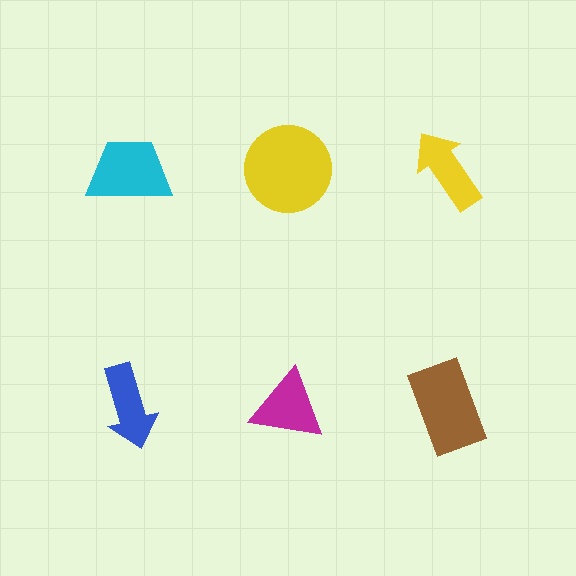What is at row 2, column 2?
A magenta triangle.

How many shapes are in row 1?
3 shapes.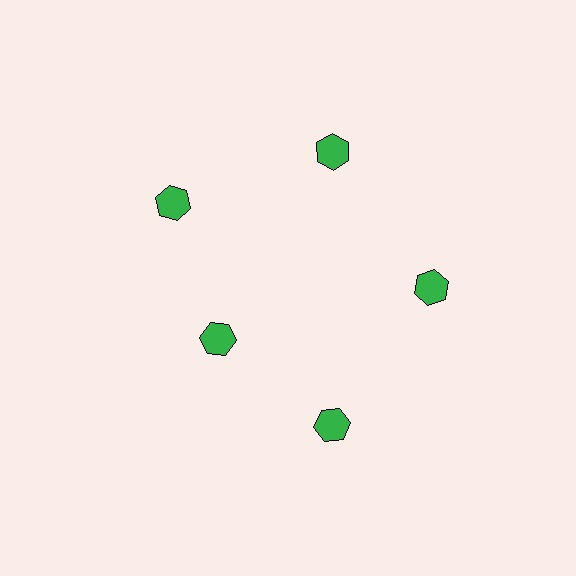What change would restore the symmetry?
The symmetry would be restored by moving it outward, back onto the ring so that all 5 hexagons sit at equal angles and equal distance from the center.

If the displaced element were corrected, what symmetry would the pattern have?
It would have 5-fold rotational symmetry — the pattern would map onto itself every 72 degrees.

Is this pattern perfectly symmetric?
No. The 5 green hexagons are arranged in a ring, but one element near the 8 o'clock position is pulled inward toward the center, breaking the 5-fold rotational symmetry.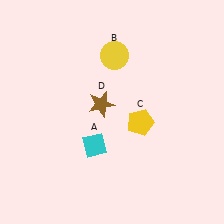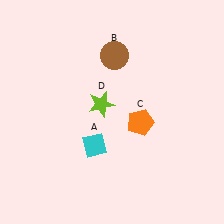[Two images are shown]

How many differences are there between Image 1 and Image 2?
There are 3 differences between the two images.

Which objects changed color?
B changed from yellow to brown. C changed from yellow to orange. D changed from brown to lime.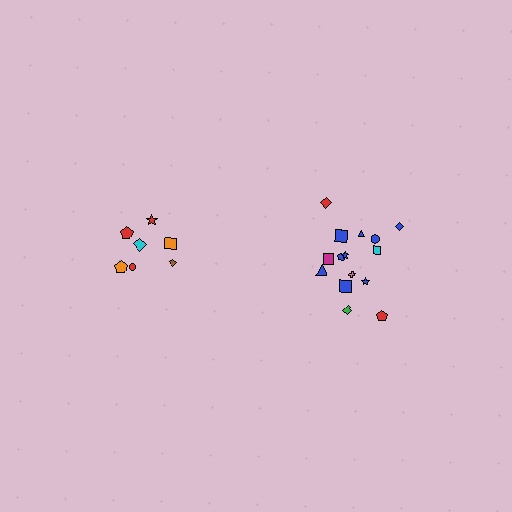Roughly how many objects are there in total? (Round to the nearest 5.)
Roughly 20 objects in total.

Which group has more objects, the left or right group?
The right group.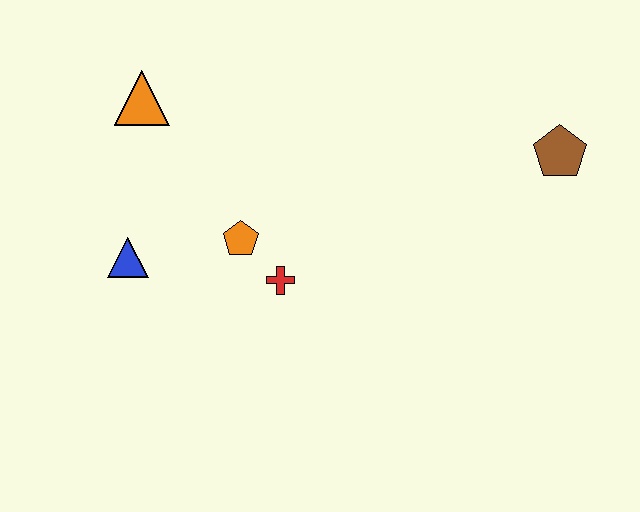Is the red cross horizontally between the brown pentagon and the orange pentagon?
Yes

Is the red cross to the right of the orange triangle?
Yes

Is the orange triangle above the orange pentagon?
Yes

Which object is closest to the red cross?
The orange pentagon is closest to the red cross.